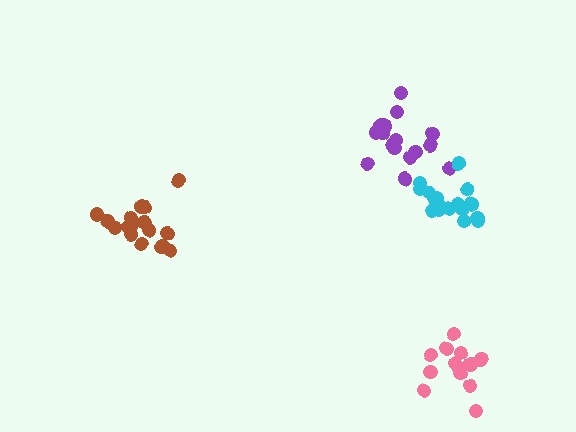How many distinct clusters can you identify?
There are 4 distinct clusters.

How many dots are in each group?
Group 1: 13 dots, Group 2: 16 dots, Group 3: 16 dots, Group 4: 17 dots (62 total).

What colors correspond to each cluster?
The clusters are colored: pink, purple, brown, cyan.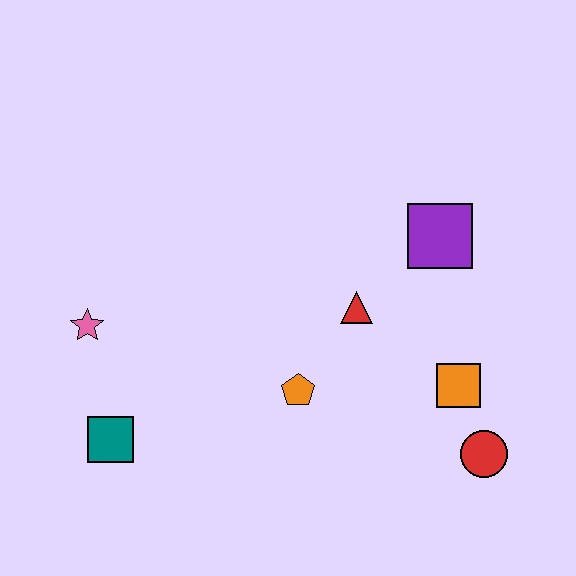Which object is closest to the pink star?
The teal square is closest to the pink star.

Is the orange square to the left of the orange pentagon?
No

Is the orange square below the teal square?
No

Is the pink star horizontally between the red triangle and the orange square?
No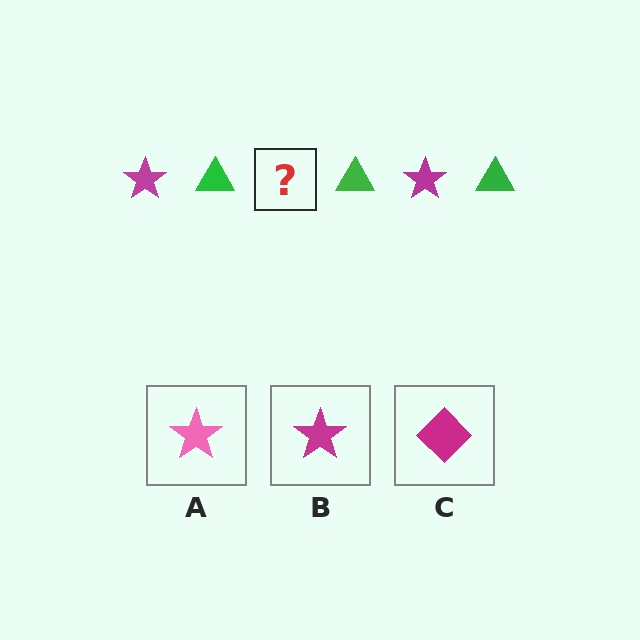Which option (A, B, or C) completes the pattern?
B.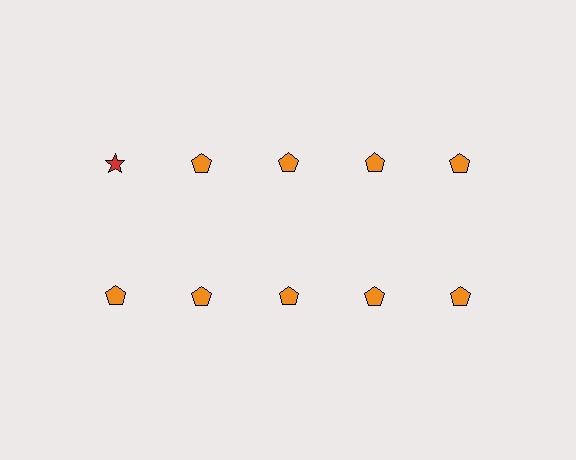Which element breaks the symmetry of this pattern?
The red star in the top row, leftmost column breaks the symmetry. All other shapes are orange pentagons.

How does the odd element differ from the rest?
It differs in both color (red instead of orange) and shape (star instead of pentagon).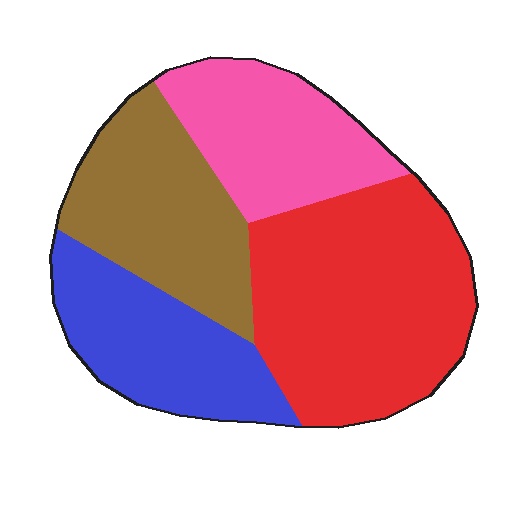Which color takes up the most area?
Red, at roughly 35%.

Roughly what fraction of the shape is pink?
Pink takes up about one fifth (1/5) of the shape.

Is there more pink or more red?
Red.